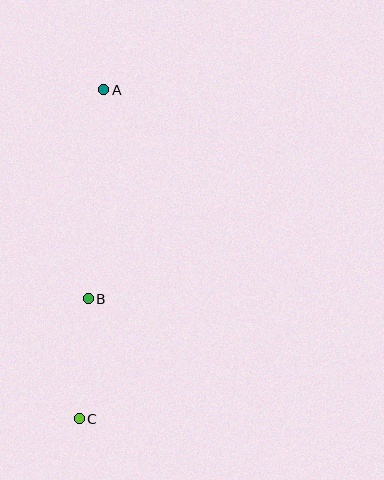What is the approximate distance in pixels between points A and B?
The distance between A and B is approximately 210 pixels.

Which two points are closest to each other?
Points B and C are closest to each other.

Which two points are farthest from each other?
Points A and C are farthest from each other.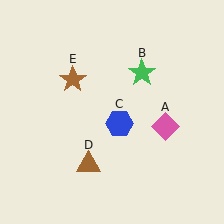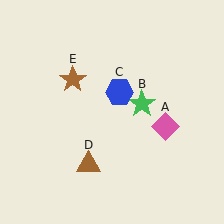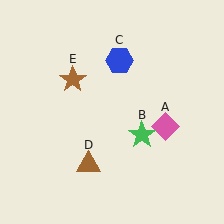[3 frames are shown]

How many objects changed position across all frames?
2 objects changed position: green star (object B), blue hexagon (object C).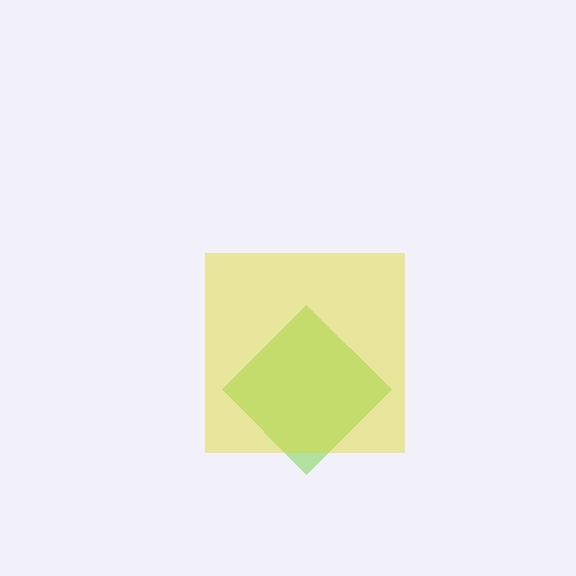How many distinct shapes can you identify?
There are 2 distinct shapes: a lime diamond, a yellow square.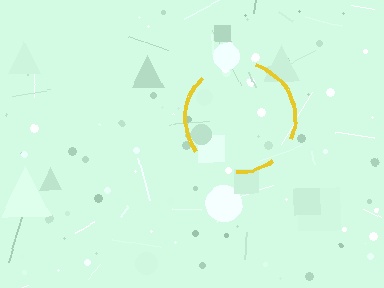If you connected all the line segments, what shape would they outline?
They would outline a circle.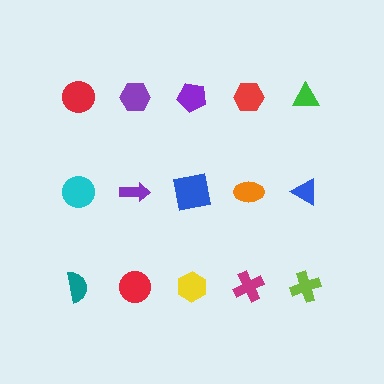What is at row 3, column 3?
A yellow hexagon.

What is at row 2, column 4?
An orange ellipse.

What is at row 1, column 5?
A green triangle.